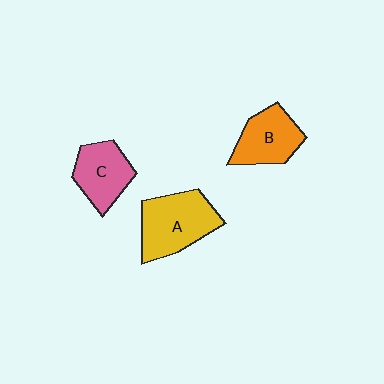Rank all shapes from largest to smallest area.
From largest to smallest: A (yellow), B (orange), C (pink).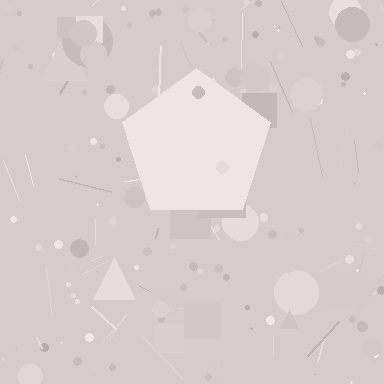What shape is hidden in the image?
A pentagon is hidden in the image.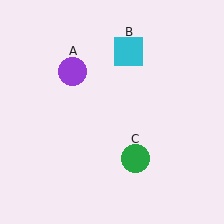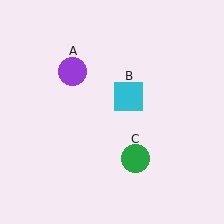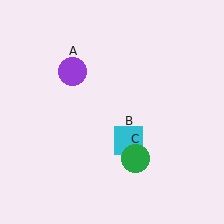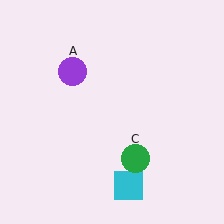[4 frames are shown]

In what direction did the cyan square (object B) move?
The cyan square (object B) moved down.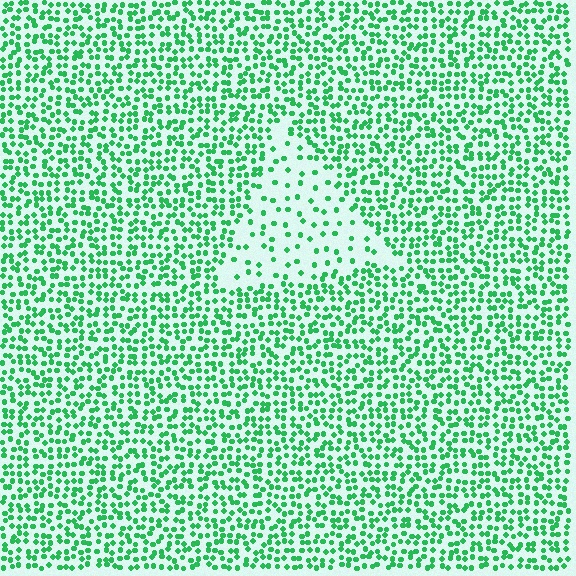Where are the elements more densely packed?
The elements are more densely packed outside the triangle boundary.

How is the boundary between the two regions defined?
The boundary is defined by a change in element density (approximately 2.7x ratio). All elements are the same color, size, and shape.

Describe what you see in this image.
The image contains small green elements arranged at two different densities. A triangle-shaped region is visible where the elements are less densely packed than the surrounding area.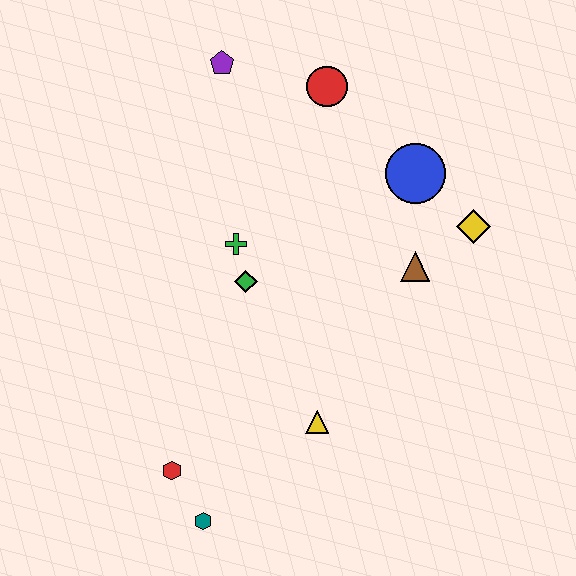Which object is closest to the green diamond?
The green cross is closest to the green diamond.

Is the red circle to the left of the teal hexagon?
No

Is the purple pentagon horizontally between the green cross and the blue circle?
No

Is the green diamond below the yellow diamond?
Yes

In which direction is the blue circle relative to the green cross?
The blue circle is to the right of the green cross.